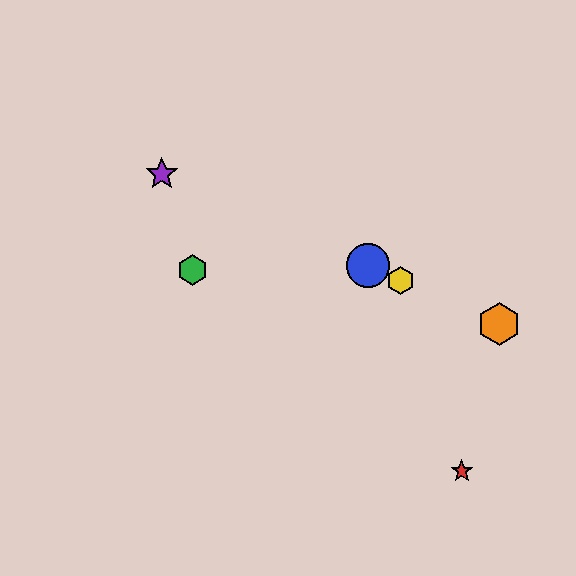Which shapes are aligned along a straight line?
The blue circle, the yellow hexagon, the purple star, the orange hexagon are aligned along a straight line.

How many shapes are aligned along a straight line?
4 shapes (the blue circle, the yellow hexagon, the purple star, the orange hexagon) are aligned along a straight line.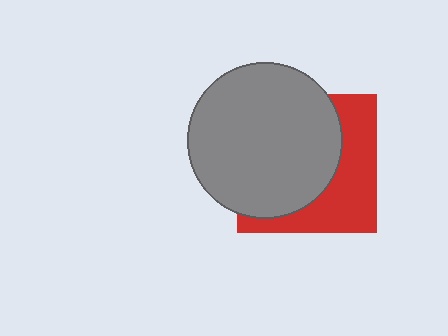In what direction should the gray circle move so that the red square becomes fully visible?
The gray circle should move left. That is the shortest direction to clear the overlap and leave the red square fully visible.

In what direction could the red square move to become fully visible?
The red square could move right. That would shift it out from behind the gray circle entirely.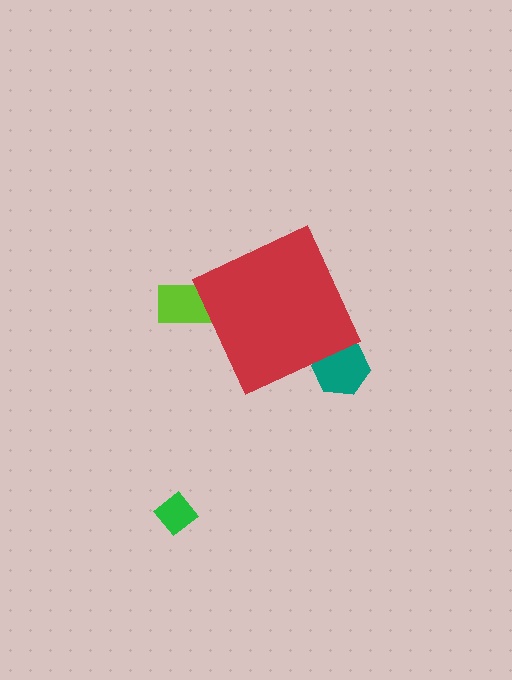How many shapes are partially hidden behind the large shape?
2 shapes are partially hidden.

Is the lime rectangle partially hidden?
Yes, the lime rectangle is partially hidden behind the red diamond.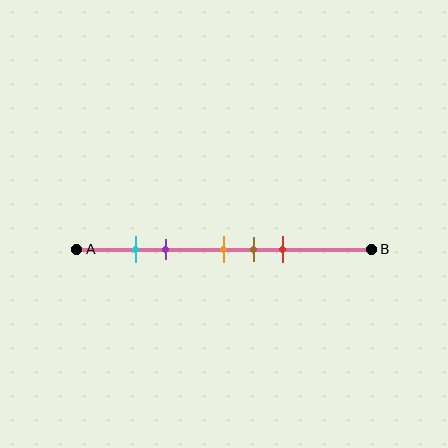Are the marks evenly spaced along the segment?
No, the marks are not evenly spaced.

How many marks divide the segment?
There are 5 marks dividing the segment.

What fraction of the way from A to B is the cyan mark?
The cyan mark is approximately 20% (0.2) of the way from A to B.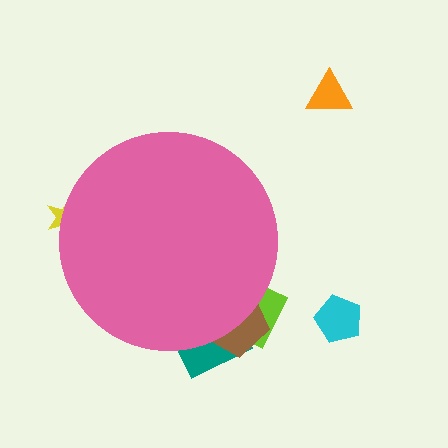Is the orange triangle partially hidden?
No, the orange triangle is fully visible.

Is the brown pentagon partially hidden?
Yes, the brown pentagon is partially hidden behind the pink circle.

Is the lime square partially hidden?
Yes, the lime square is partially hidden behind the pink circle.